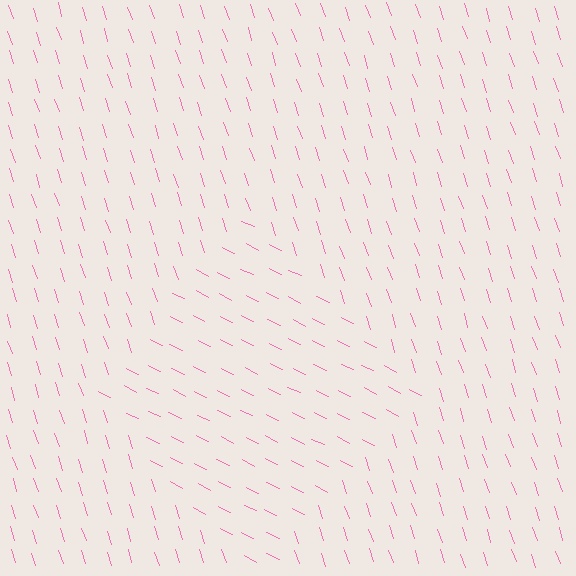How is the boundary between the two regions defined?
The boundary is defined purely by a change in line orientation (approximately 45 degrees difference). All lines are the same color and thickness.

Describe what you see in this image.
The image is filled with small pink line segments. A diamond region in the image has lines oriented differently from the surrounding lines, creating a visible texture boundary.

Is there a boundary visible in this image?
Yes, there is a texture boundary formed by a change in line orientation.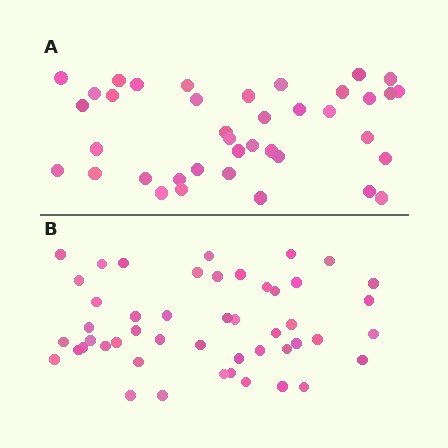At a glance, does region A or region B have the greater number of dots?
Region B (the bottom region) has more dots.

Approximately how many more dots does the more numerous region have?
Region B has roughly 8 or so more dots than region A.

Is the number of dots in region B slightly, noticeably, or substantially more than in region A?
Region B has only slightly more — the two regions are fairly close. The ratio is roughly 1.2 to 1.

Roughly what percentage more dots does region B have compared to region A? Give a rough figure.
About 25% more.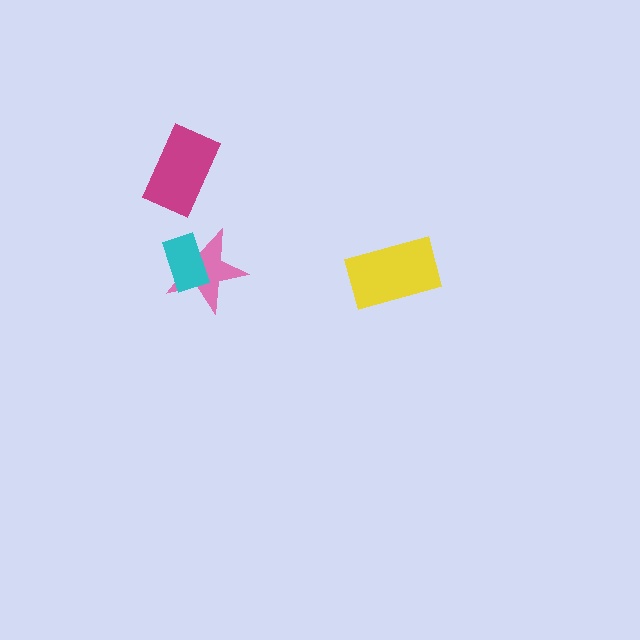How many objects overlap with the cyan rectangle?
1 object overlaps with the cyan rectangle.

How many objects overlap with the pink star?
1 object overlaps with the pink star.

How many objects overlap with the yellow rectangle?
0 objects overlap with the yellow rectangle.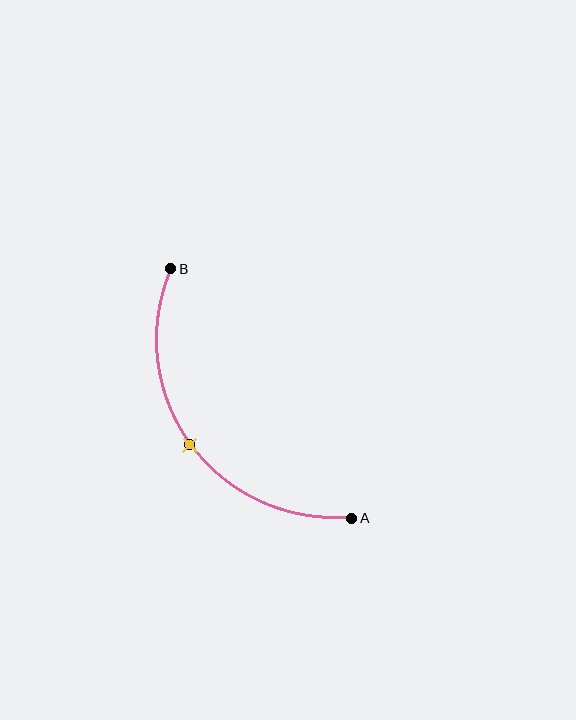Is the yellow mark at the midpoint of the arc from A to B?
Yes. The yellow mark lies on the arc at equal arc-length from both A and B — it is the arc midpoint.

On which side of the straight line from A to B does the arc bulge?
The arc bulges below and to the left of the straight line connecting A and B.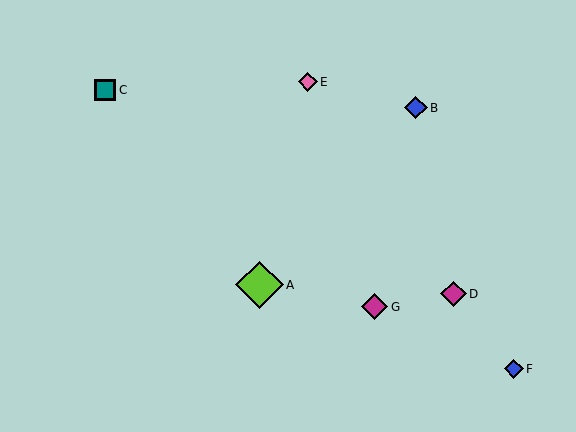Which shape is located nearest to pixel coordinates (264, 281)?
The lime diamond (labeled A) at (260, 285) is nearest to that location.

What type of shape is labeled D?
Shape D is a magenta diamond.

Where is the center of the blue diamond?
The center of the blue diamond is at (514, 369).